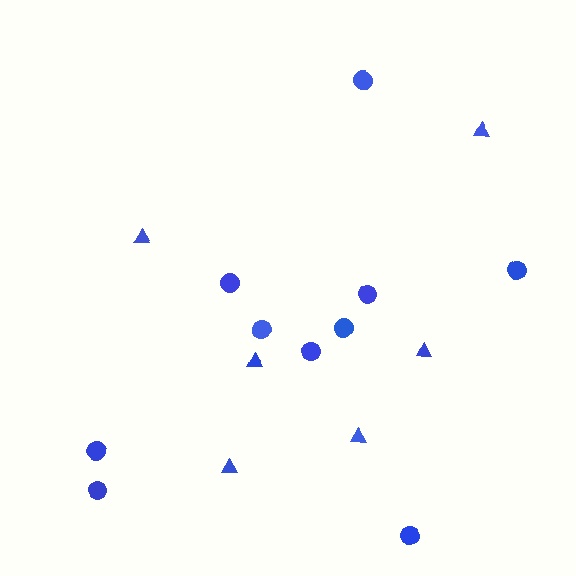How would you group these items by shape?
There are 2 groups: one group of circles (10) and one group of triangles (6).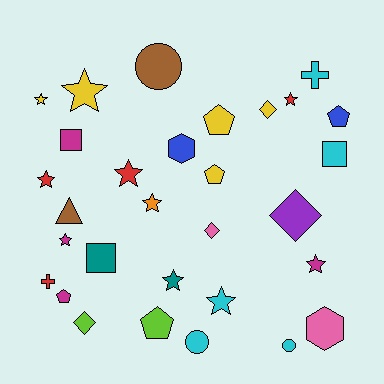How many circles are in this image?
There are 3 circles.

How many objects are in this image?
There are 30 objects.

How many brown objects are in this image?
There are 2 brown objects.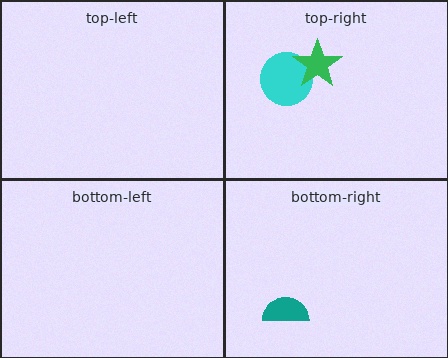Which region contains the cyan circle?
The top-right region.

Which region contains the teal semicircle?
The bottom-right region.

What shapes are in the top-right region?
The cyan circle, the green star.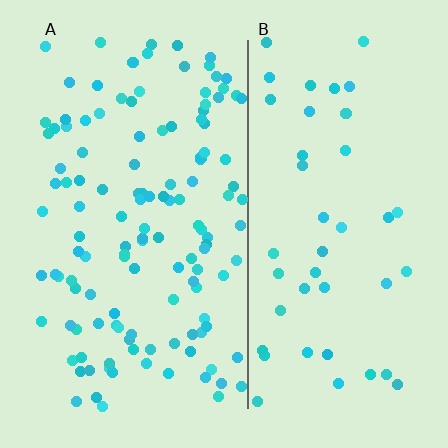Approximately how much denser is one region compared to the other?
Approximately 2.8× — region A over region B.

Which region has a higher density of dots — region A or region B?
A (the left).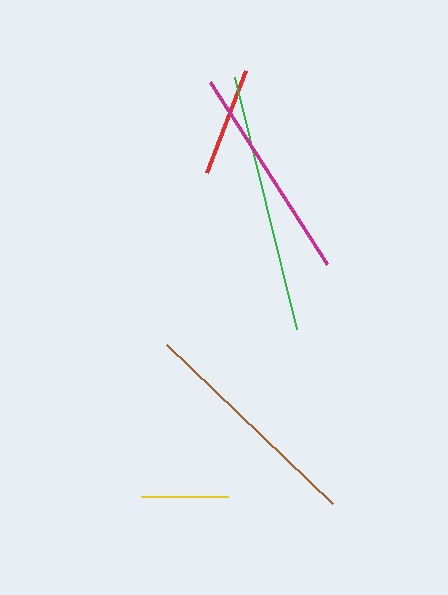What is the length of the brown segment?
The brown segment is approximately 230 pixels long.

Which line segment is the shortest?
The yellow line is the shortest at approximately 87 pixels.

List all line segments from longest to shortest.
From longest to shortest: green, brown, magenta, red, yellow.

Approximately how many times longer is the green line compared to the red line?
The green line is approximately 2.4 times the length of the red line.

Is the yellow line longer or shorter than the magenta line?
The magenta line is longer than the yellow line.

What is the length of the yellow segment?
The yellow segment is approximately 87 pixels long.